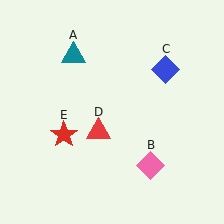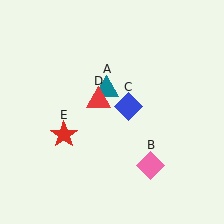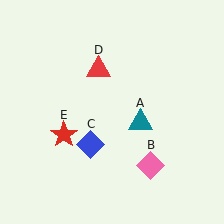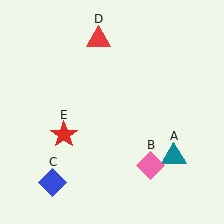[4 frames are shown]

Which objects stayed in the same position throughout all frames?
Pink diamond (object B) and red star (object E) remained stationary.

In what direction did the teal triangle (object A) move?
The teal triangle (object A) moved down and to the right.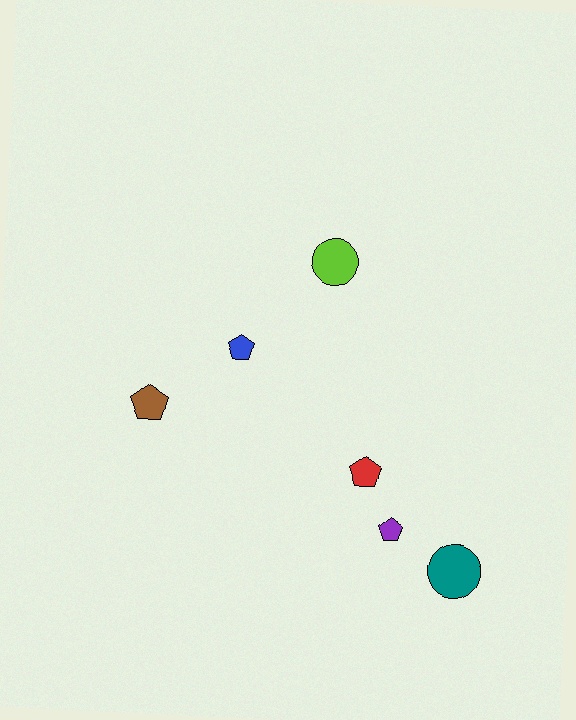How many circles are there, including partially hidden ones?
There are 2 circles.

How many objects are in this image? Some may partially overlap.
There are 6 objects.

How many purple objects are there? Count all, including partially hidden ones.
There is 1 purple object.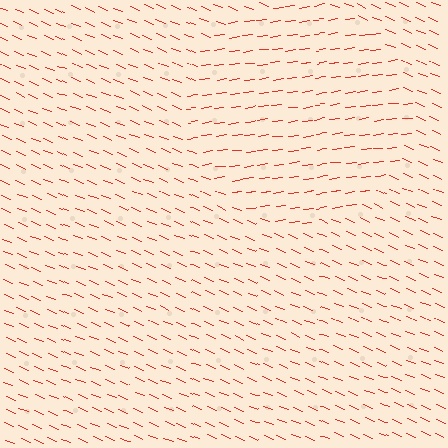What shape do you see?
I see a circle.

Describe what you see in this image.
The image is filled with small red line segments. A circle region in the image has lines oriented differently from the surrounding lines, creating a visible texture boundary.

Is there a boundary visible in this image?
Yes, there is a texture boundary formed by a change in line orientation.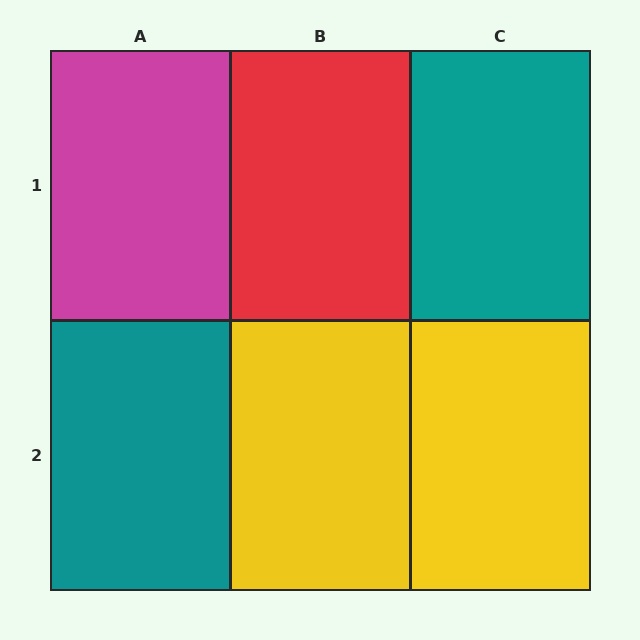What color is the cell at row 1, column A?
Magenta.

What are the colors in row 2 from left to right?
Teal, yellow, yellow.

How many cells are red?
1 cell is red.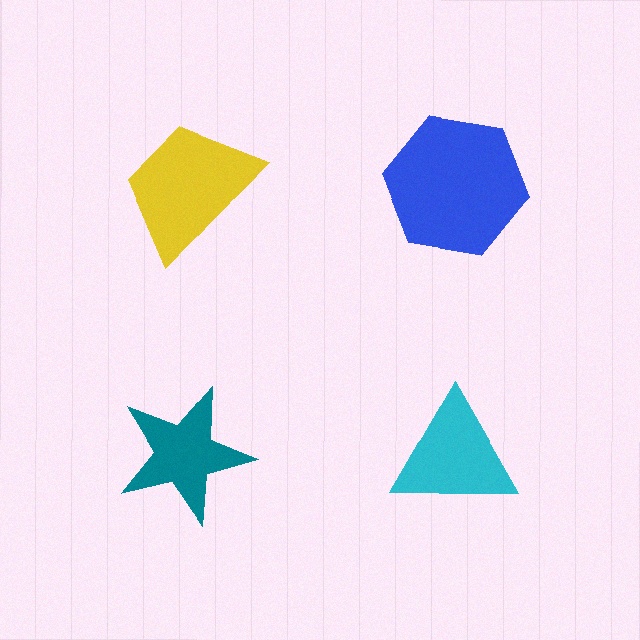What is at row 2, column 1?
A teal star.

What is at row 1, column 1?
A yellow trapezoid.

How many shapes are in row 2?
2 shapes.